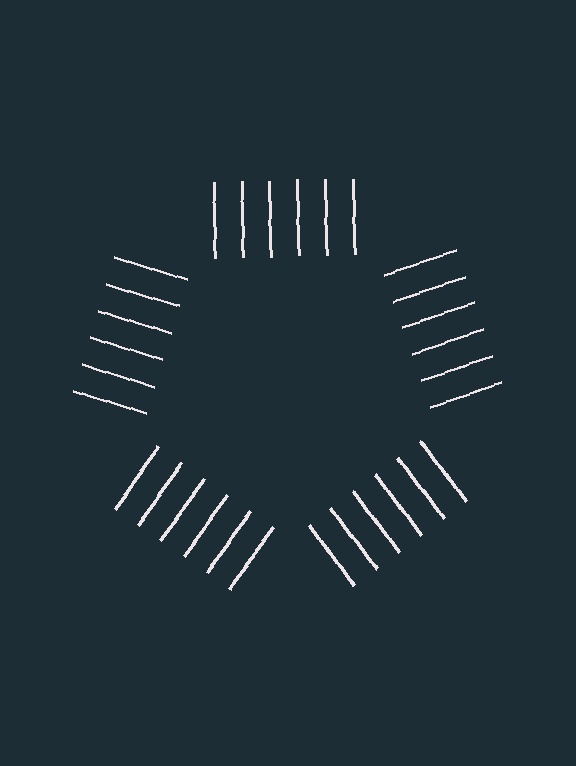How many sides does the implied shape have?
5 sides — the line-ends trace a pentagon.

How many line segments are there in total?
30 — 6 along each of the 5 edges.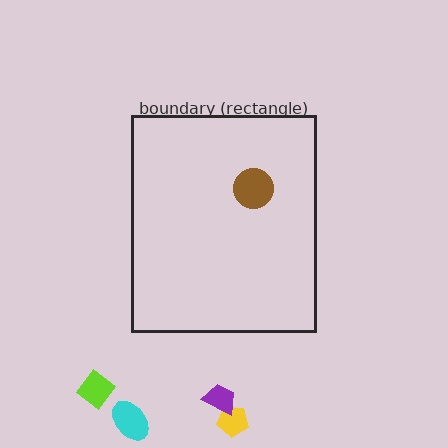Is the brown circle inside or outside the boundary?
Inside.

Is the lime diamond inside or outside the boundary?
Outside.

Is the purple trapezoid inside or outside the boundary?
Outside.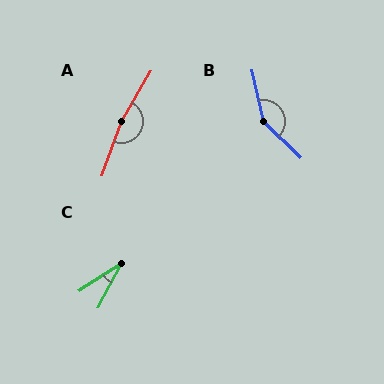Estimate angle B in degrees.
Approximately 147 degrees.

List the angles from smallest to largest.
C (29°), B (147°), A (169°).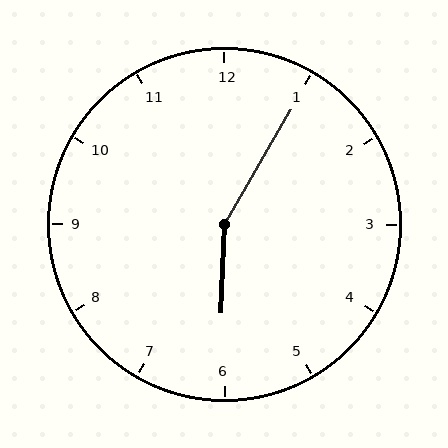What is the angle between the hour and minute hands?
Approximately 152 degrees.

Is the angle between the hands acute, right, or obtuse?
It is obtuse.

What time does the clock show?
6:05.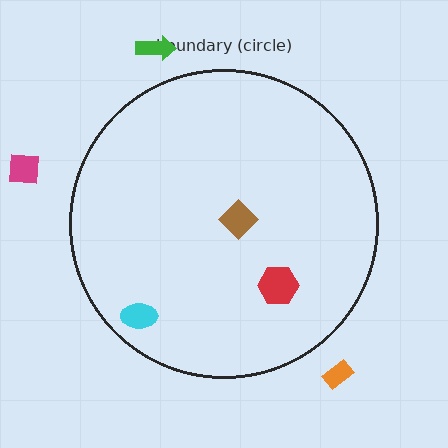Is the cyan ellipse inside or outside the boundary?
Inside.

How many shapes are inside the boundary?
3 inside, 3 outside.